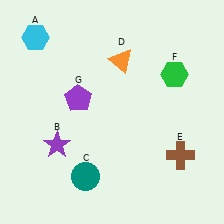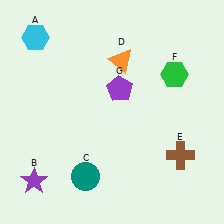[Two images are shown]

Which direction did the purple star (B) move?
The purple star (B) moved down.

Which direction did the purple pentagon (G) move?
The purple pentagon (G) moved right.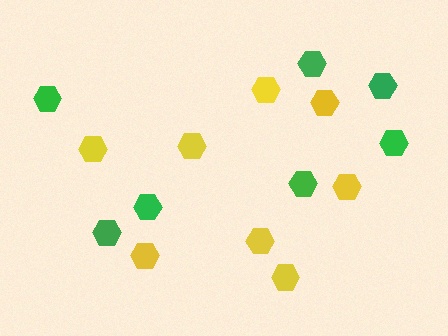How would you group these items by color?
There are 2 groups: one group of green hexagons (7) and one group of yellow hexagons (8).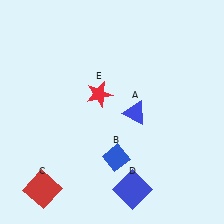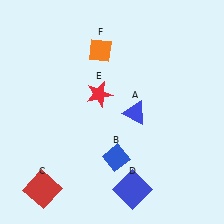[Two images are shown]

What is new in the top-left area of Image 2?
An orange diamond (F) was added in the top-left area of Image 2.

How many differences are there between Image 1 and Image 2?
There is 1 difference between the two images.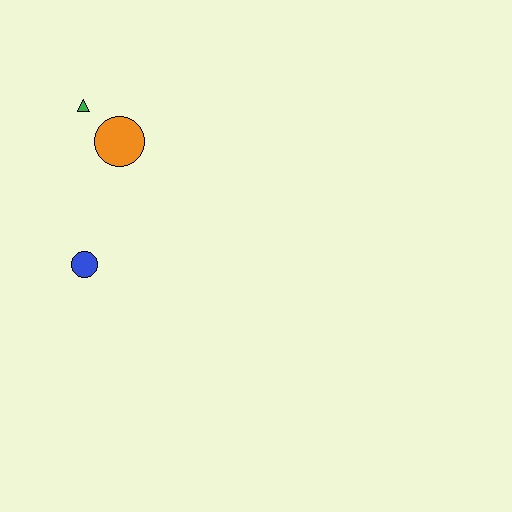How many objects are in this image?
There are 3 objects.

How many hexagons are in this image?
There are no hexagons.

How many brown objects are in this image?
There are no brown objects.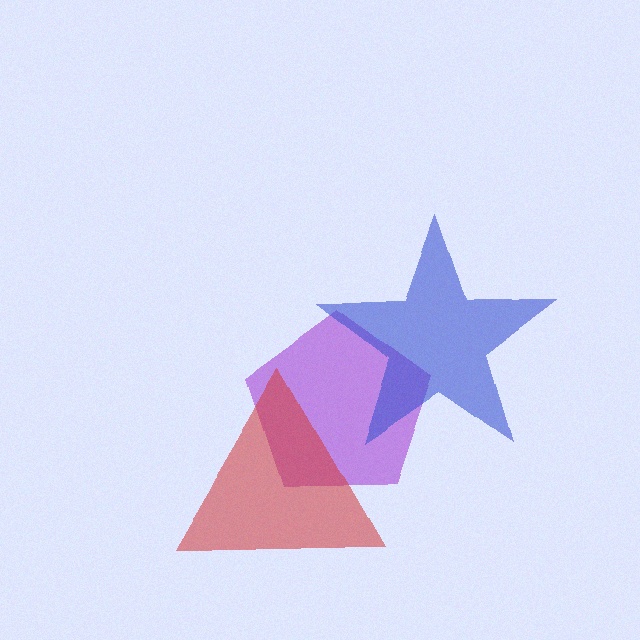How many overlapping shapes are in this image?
There are 3 overlapping shapes in the image.